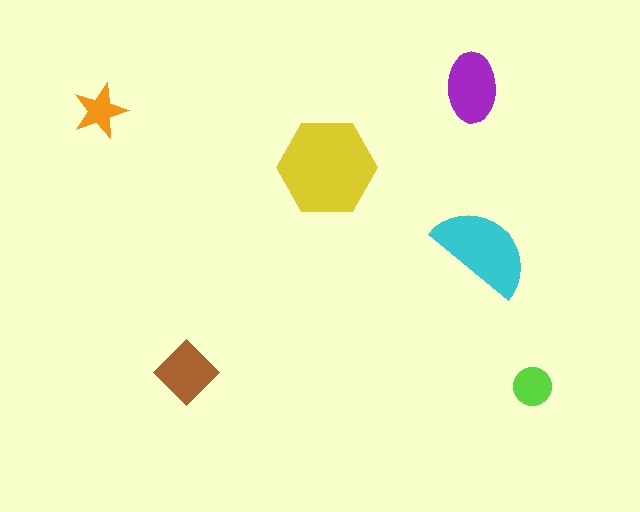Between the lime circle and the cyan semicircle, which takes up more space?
The cyan semicircle.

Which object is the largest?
The yellow hexagon.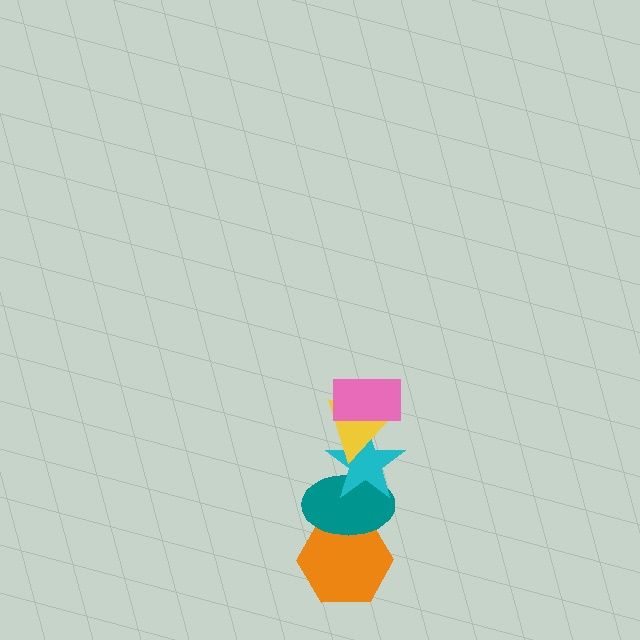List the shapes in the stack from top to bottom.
From top to bottom: the pink rectangle, the yellow triangle, the cyan star, the teal ellipse, the orange hexagon.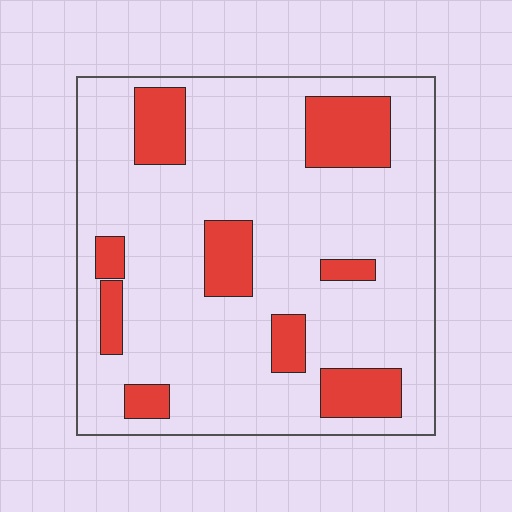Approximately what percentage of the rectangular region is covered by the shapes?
Approximately 20%.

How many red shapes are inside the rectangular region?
9.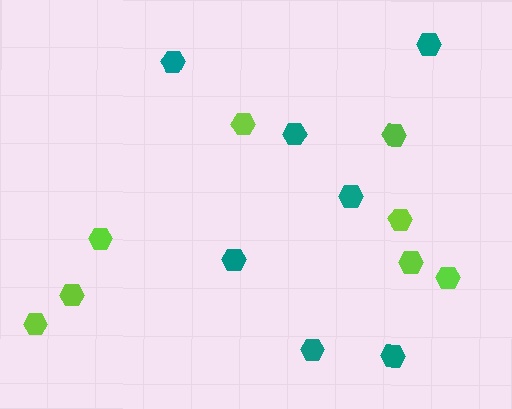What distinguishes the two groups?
There are 2 groups: one group of lime hexagons (8) and one group of teal hexagons (7).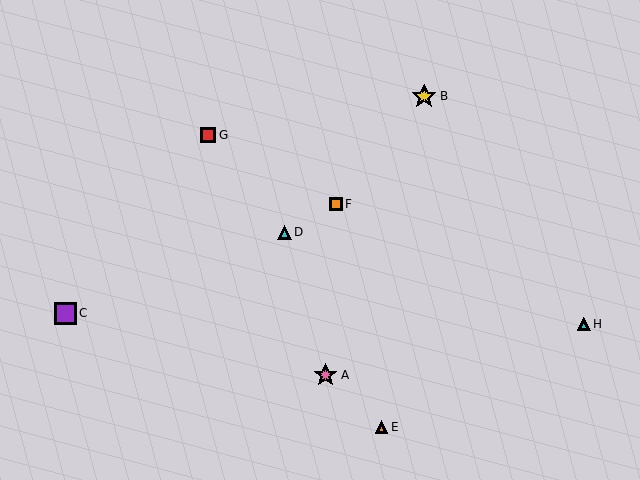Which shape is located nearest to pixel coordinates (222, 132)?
The red square (labeled G) at (208, 135) is nearest to that location.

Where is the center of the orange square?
The center of the orange square is at (336, 204).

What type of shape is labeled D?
Shape D is a cyan triangle.